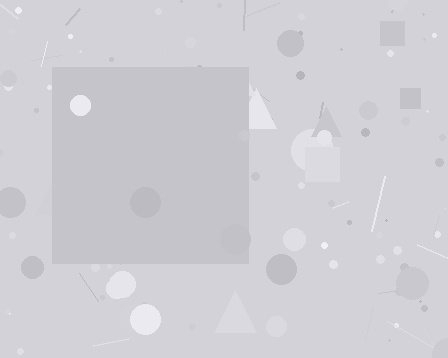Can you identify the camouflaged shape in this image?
The camouflaged shape is a square.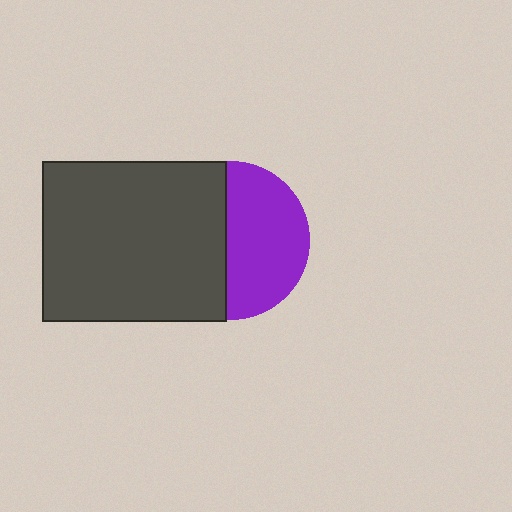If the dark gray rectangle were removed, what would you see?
You would see the complete purple circle.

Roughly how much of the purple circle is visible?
About half of it is visible (roughly 52%).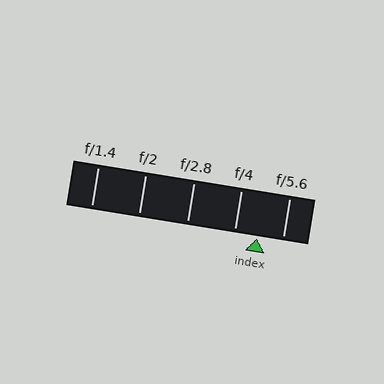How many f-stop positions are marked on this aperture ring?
There are 5 f-stop positions marked.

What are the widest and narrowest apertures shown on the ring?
The widest aperture shown is f/1.4 and the narrowest is f/5.6.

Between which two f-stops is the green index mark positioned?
The index mark is between f/4 and f/5.6.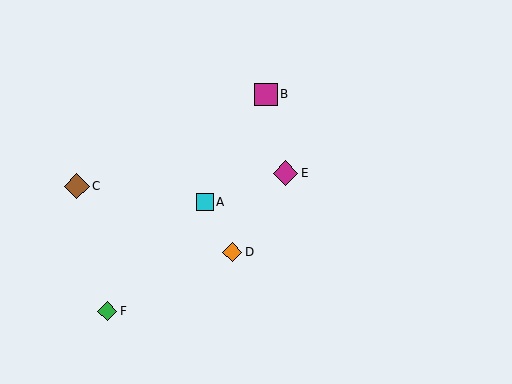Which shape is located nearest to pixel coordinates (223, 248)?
The orange diamond (labeled D) at (232, 252) is nearest to that location.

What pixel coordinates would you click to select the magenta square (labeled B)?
Click at (266, 94) to select the magenta square B.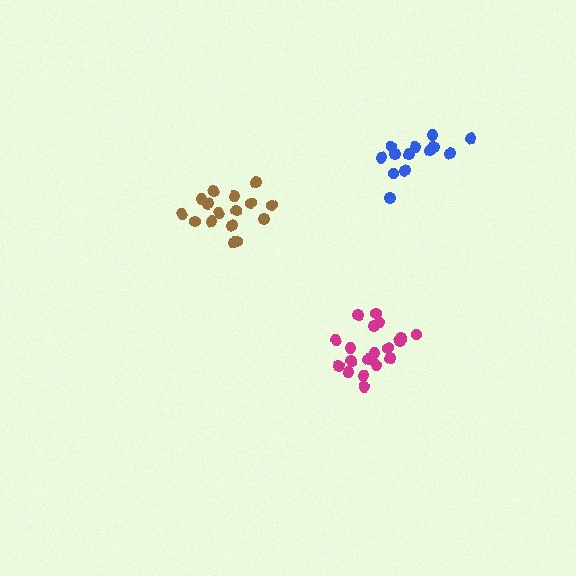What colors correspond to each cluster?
The clusters are colored: magenta, brown, blue.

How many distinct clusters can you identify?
There are 3 distinct clusters.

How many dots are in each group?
Group 1: 19 dots, Group 2: 16 dots, Group 3: 13 dots (48 total).